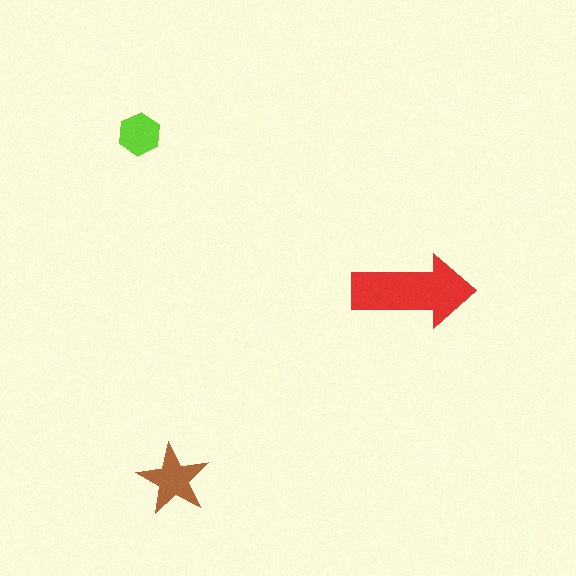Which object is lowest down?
The brown star is bottommost.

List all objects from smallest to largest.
The lime hexagon, the brown star, the red arrow.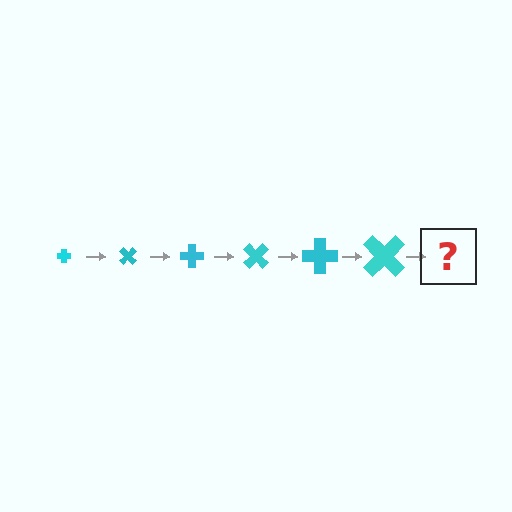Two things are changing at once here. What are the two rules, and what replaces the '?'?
The two rules are that the cross grows larger each step and it rotates 45 degrees each step. The '?' should be a cross, larger than the previous one and rotated 270 degrees from the start.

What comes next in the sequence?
The next element should be a cross, larger than the previous one and rotated 270 degrees from the start.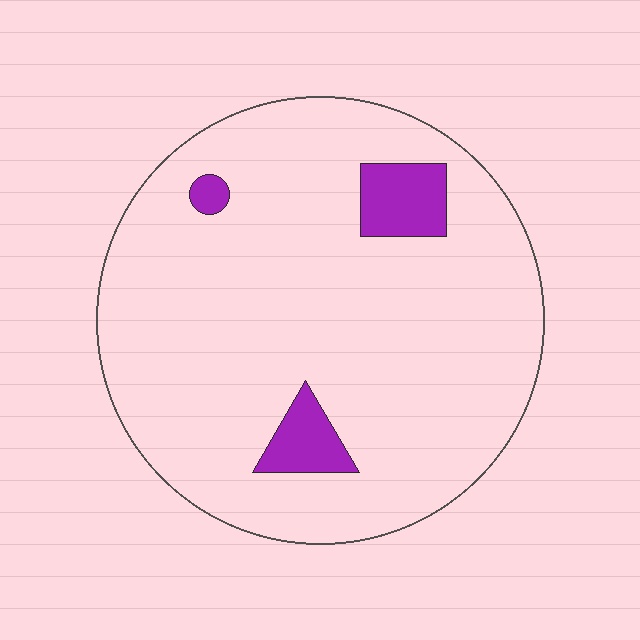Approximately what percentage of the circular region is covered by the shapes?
Approximately 10%.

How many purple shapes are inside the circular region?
3.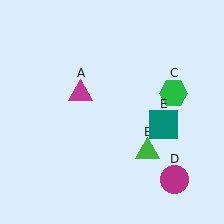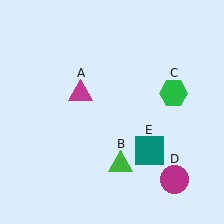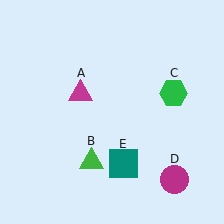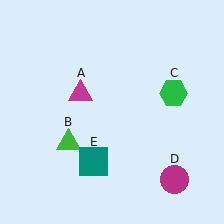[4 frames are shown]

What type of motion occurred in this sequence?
The green triangle (object B), teal square (object E) rotated clockwise around the center of the scene.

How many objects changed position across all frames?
2 objects changed position: green triangle (object B), teal square (object E).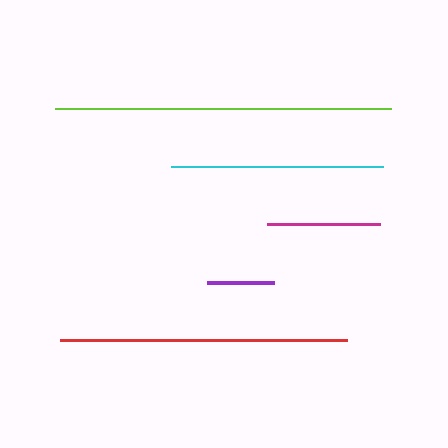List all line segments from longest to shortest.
From longest to shortest: lime, red, cyan, magenta, purple.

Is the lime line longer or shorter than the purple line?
The lime line is longer than the purple line.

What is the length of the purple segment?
The purple segment is approximately 67 pixels long.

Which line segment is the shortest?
The purple line is the shortest at approximately 67 pixels.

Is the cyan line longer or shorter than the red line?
The red line is longer than the cyan line.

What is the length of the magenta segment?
The magenta segment is approximately 113 pixels long.